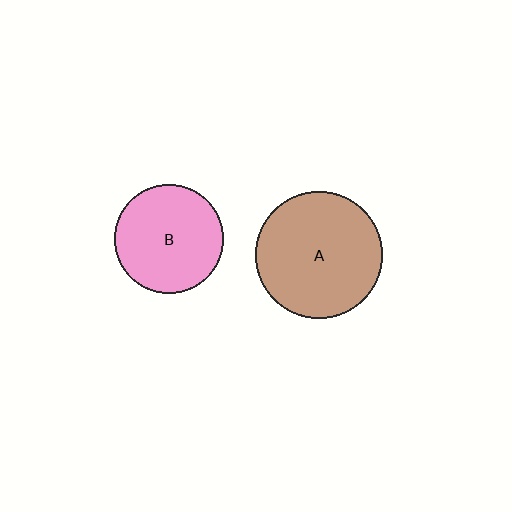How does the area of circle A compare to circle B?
Approximately 1.3 times.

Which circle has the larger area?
Circle A (brown).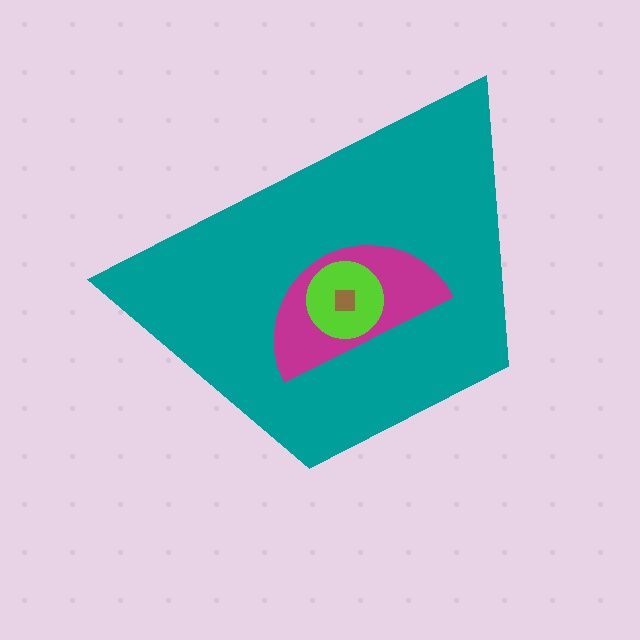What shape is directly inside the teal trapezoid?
The magenta semicircle.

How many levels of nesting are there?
4.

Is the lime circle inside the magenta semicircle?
Yes.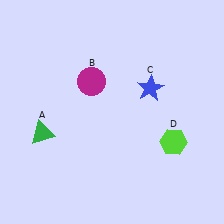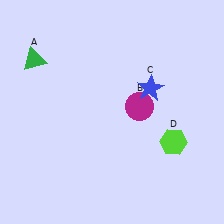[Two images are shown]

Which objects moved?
The objects that moved are: the green triangle (A), the magenta circle (B).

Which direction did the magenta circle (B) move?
The magenta circle (B) moved right.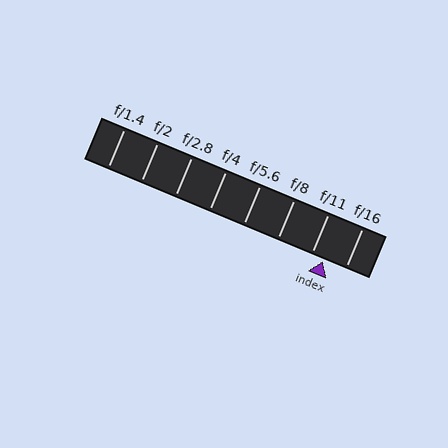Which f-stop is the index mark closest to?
The index mark is closest to f/11.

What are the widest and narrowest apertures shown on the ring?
The widest aperture shown is f/1.4 and the narrowest is f/16.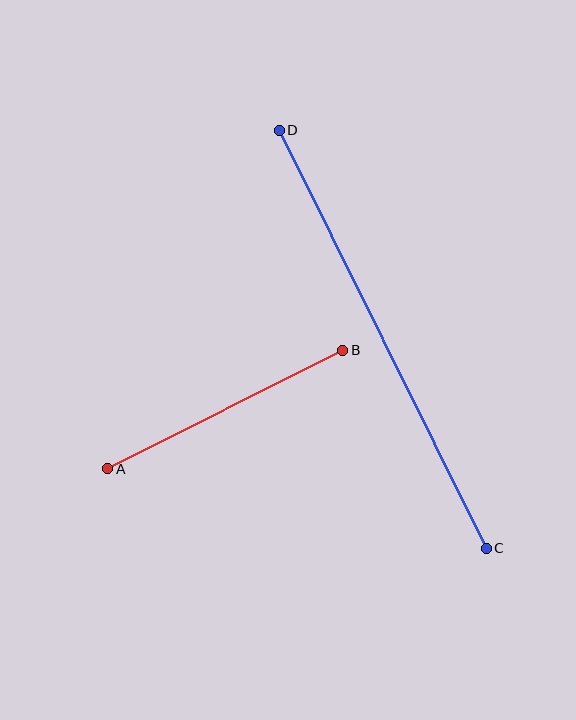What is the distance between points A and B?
The distance is approximately 263 pixels.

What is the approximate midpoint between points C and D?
The midpoint is at approximately (383, 339) pixels.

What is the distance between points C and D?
The distance is approximately 466 pixels.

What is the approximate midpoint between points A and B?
The midpoint is at approximately (225, 409) pixels.